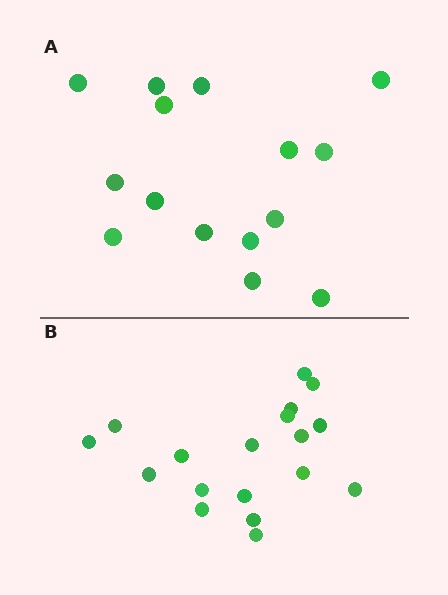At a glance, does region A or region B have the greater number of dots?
Region B (the bottom region) has more dots.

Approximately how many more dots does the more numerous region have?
Region B has just a few more — roughly 2 or 3 more dots than region A.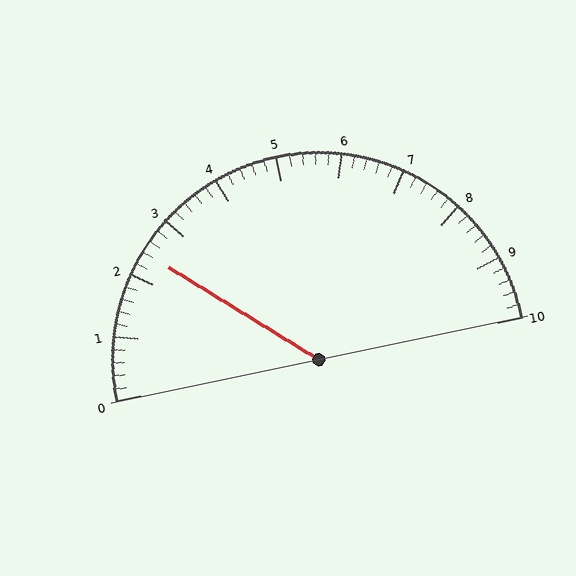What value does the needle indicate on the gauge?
The needle indicates approximately 2.4.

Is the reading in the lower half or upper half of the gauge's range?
The reading is in the lower half of the range (0 to 10).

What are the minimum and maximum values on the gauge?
The gauge ranges from 0 to 10.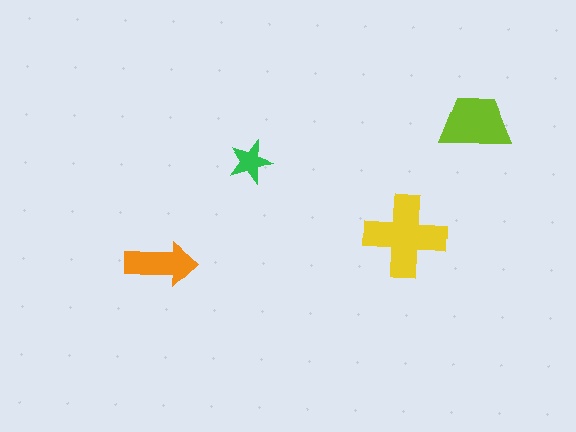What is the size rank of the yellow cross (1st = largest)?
1st.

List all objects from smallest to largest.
The green star, the orange arrow, the lime trapezoid, the yellow cross.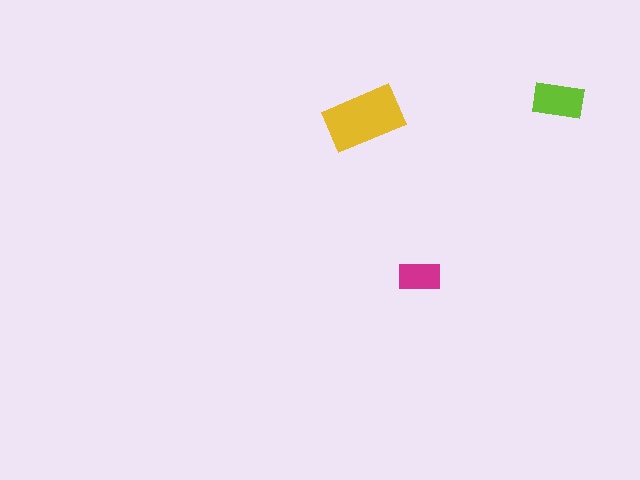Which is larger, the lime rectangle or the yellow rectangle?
The yellow one.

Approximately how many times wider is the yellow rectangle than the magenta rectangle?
About 2 times wider.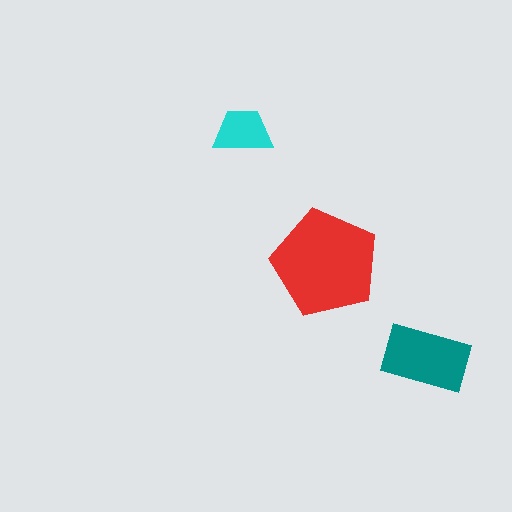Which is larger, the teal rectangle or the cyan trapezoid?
The teal rectangle.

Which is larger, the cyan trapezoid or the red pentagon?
The red pentagon.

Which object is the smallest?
The cyan trapezoid.